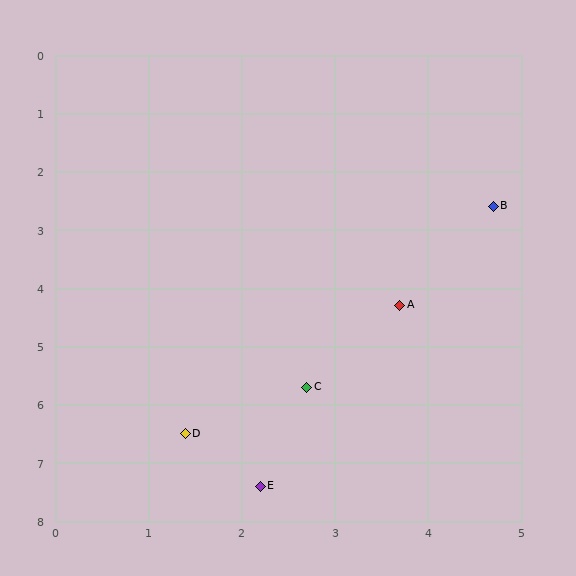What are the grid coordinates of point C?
Point C is at approximately (2.7, 5.7).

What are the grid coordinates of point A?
Point A is at approximately (3.7, 4.3).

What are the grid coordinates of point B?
Point B is at approximately (4.7, 2.6).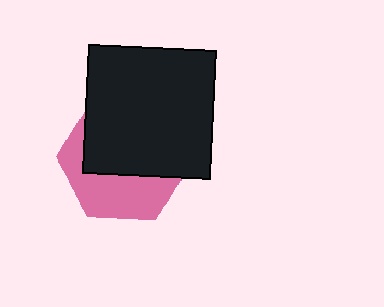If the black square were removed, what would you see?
You would see the complete pink hexagon.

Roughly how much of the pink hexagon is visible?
A small part of it is visible (roughly 41%).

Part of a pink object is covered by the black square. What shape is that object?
It is a hexagon.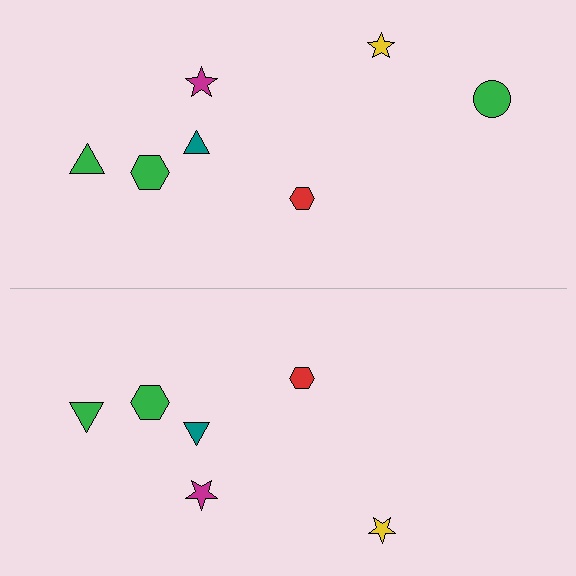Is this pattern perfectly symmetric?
No, the pattern is not perfectly symmetric. A green circle is missing from the bottom side.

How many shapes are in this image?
There are 13 shapes in this image.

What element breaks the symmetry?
A green circle is missing from the bottom side.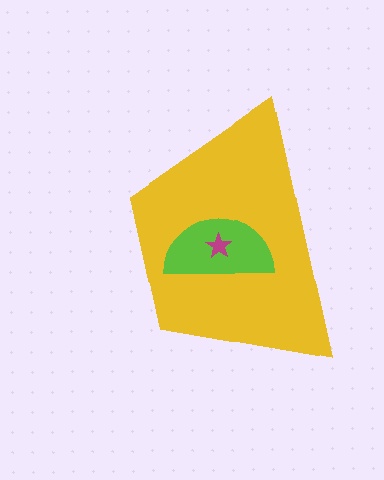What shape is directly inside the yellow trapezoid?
The lime semicircle.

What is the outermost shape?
The yellow trapezoid.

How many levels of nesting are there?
3.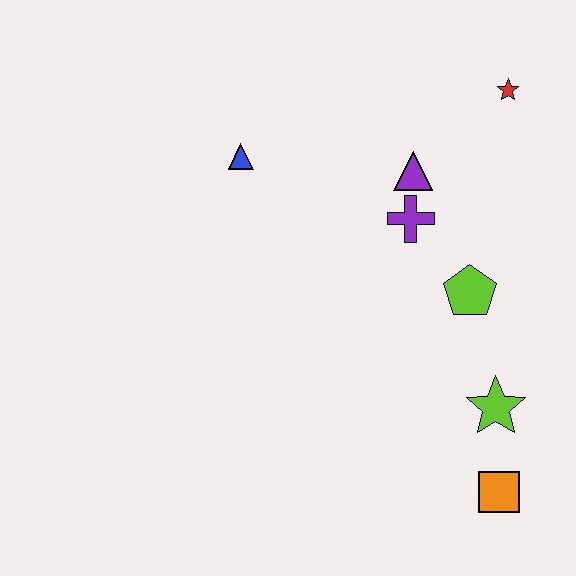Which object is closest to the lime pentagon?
The purple cross is closest to the lime pentagon.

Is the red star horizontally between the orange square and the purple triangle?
No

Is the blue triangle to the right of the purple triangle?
No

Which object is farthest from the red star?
The orange square is farthest from the red star.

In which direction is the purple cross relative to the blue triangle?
The purple cross is to the right of the blue triangle.